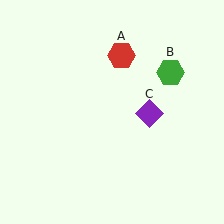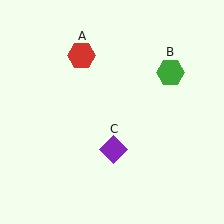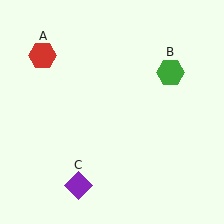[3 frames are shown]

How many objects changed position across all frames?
2 objects changed position: red hexagon (object A), purple diamond (object C).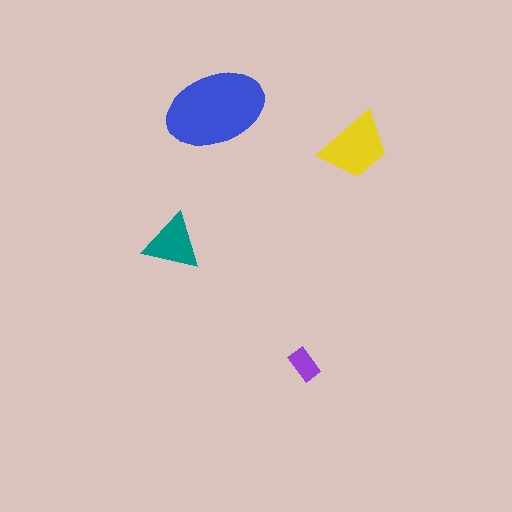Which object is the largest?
The blue ellipse.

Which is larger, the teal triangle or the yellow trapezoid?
The yellow trapezoid.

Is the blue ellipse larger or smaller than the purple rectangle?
Larger.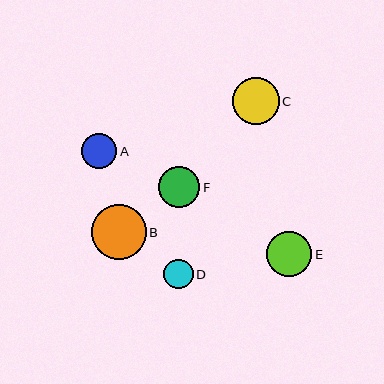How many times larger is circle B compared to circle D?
Circle B is approximately 1.9 times the size of circle D.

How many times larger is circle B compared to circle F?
Circle B is approximately 1.3 times the size of circle F.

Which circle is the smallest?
Circle D is the smallest with a size of approximately 29 pixels.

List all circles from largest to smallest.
From largest to smallest: B, C, E, F, A, D.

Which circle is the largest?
Circle B is the largest with a size of approximately 54 pixels.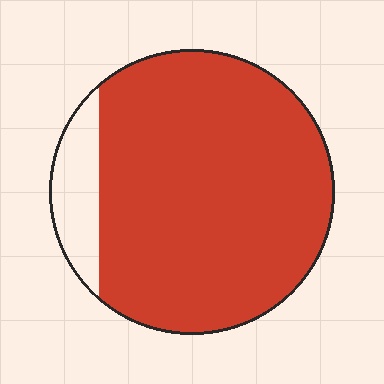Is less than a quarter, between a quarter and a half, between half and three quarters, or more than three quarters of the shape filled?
More than three quarters.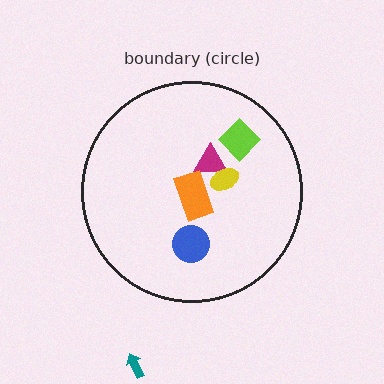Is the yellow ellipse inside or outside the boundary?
Inside.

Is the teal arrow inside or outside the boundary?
Outside.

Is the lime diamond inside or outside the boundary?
Inside.